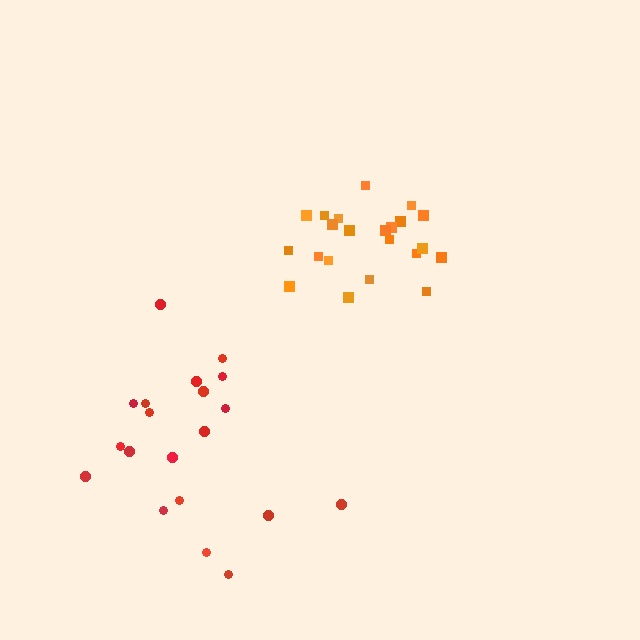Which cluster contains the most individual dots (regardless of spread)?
Orange (22).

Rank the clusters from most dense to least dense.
orange, red.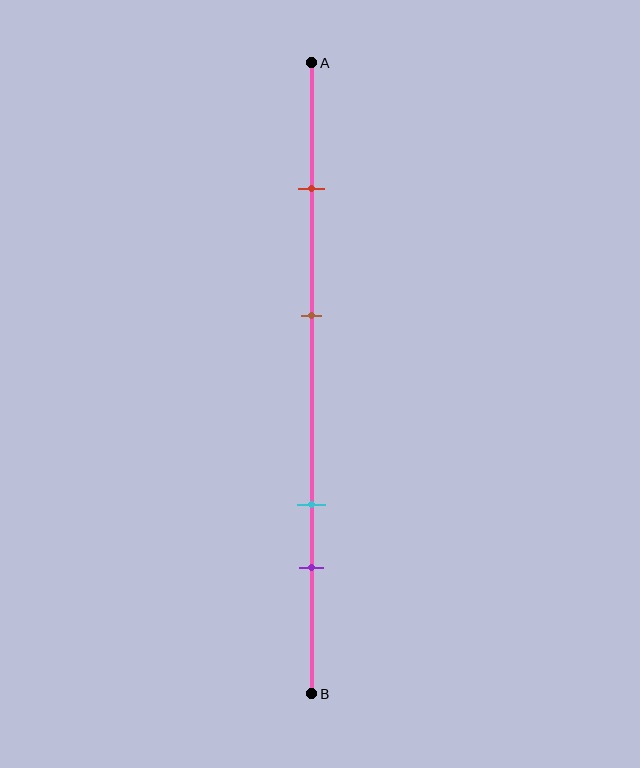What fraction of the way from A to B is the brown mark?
The brown mark is approximately 40% (0.4) of the way from A to B.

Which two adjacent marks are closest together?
The cyan and purple marks are the closest adjacent pair.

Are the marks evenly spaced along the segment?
No, the marks are not evenly spaced.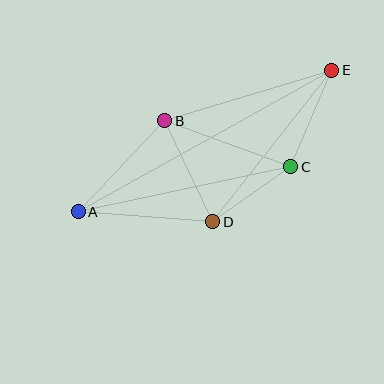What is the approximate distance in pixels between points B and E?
The distance between B and E is approximately 174 pixels.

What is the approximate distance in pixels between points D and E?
The distance between D and E is approximately 192 pixels.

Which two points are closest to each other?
Points C and D are closest to each other.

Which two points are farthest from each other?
Points A and E are farthest from each other.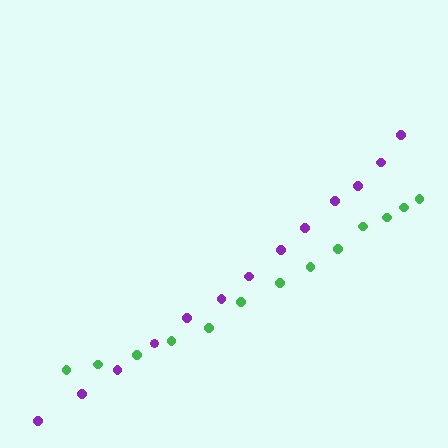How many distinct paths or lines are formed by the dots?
There are 2 distinct paths.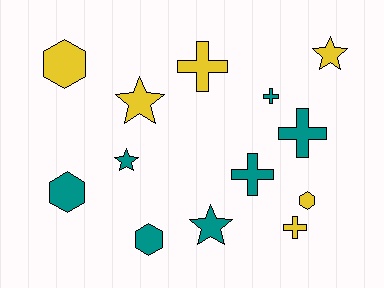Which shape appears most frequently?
Cross, with 5 objects.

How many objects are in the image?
There are 13 objects.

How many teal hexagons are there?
There are 2 teal hexagons.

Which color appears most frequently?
Teal, with 7 objects.